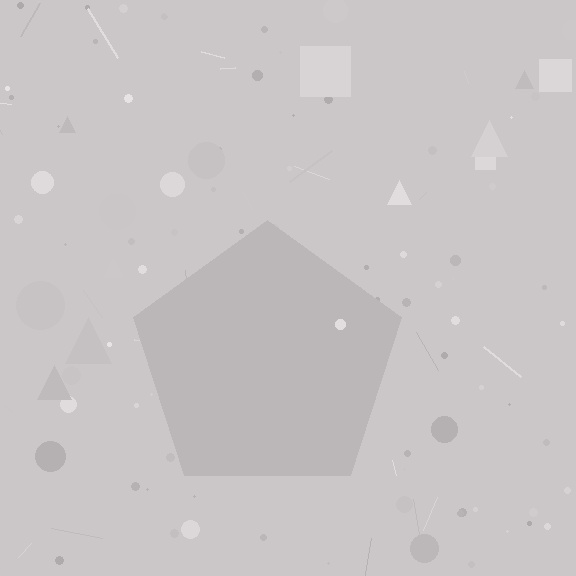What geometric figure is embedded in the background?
A pentagon is embedded in the background.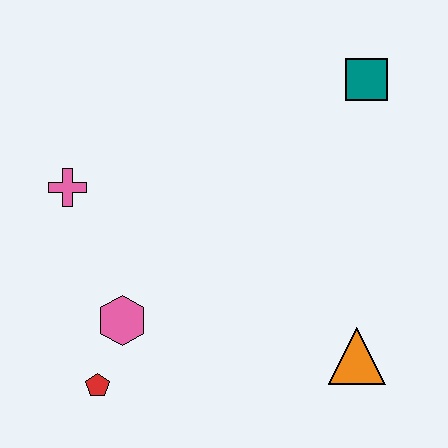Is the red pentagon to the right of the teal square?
No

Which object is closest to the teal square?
The orange triangle is closest to the teal square.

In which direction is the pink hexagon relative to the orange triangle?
The pink hexagon is to the left of the orange triangle.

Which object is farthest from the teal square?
The red pentagon is farthest from the teal square.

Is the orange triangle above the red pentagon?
Yes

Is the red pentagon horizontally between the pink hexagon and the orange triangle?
No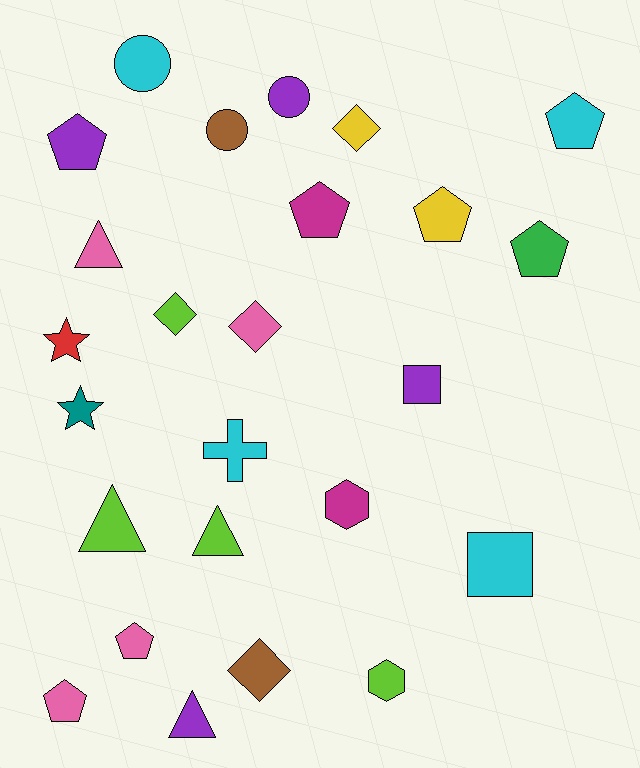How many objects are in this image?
There are 25 objects.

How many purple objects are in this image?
There are 4 purple objects.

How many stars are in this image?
There are 2 stars.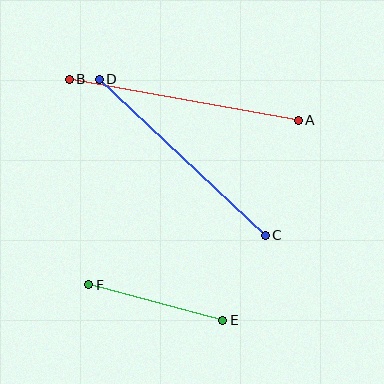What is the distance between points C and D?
The distance is approximately 228 pixels.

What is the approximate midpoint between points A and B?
The midpoint is at approximately (184, 100) pixels.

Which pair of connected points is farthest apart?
Points A and B are farthest apart.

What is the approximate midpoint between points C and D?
The midpoint is at approximately (182, 157) pixels.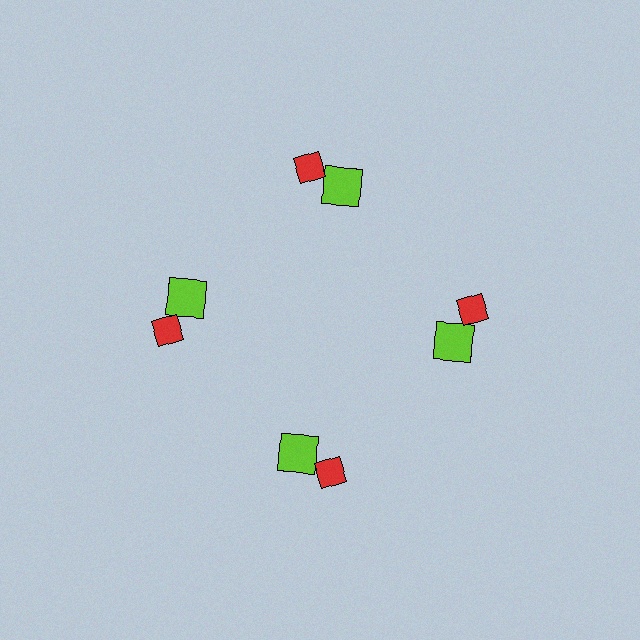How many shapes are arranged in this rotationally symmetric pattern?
There are 8 shapes, arranged in 4 groups of 2.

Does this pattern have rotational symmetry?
Yes, this pattern has 4-fold rotational symmetry. It looks the same after rotating 90 degrees around the center.